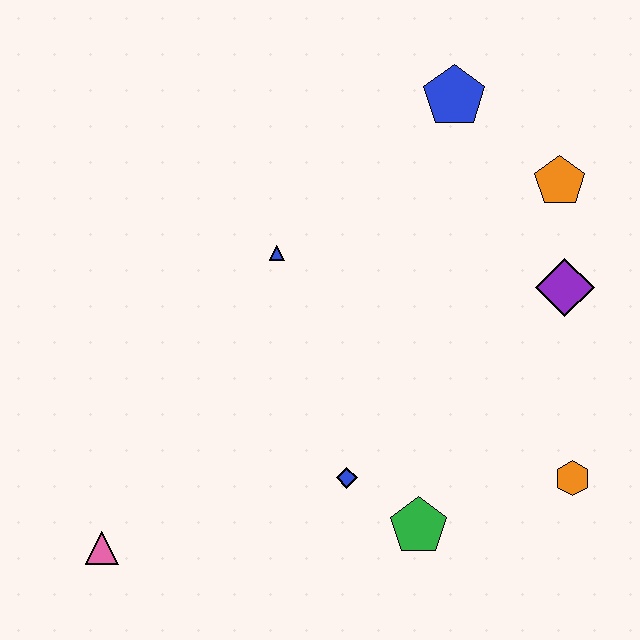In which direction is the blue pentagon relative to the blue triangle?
The blue pentagon is to the right of the blue triangle.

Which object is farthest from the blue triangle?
The orange hexagon is farthest from the blue triangle.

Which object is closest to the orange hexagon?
The green pentagon is closest to the orange hexagon.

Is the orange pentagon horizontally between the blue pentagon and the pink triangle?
No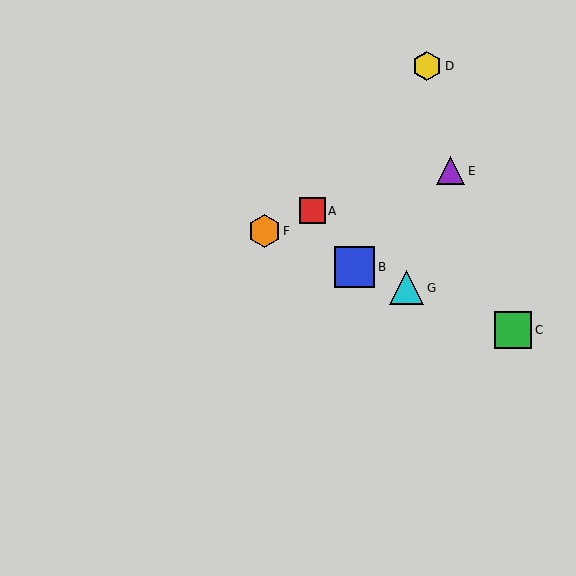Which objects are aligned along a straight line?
Objects B, C, F, G are aligned along a straight line.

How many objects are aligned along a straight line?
4 objects (B, C, F, G) are aligned along a straight line.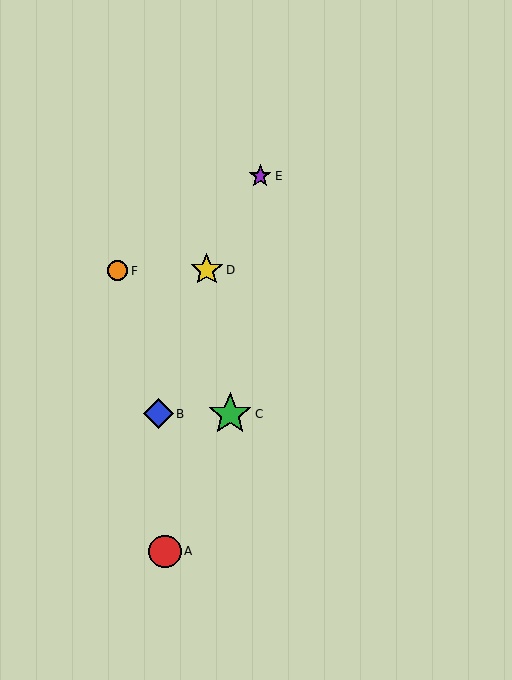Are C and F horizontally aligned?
No, C is at y≈414 and F is at y≈271.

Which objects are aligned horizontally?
Objects B, C are aligned horizontally.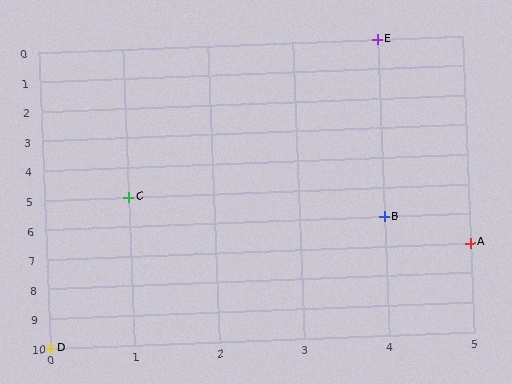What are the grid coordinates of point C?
Point C is at grid coordinates (1, 5).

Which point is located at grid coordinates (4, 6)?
Point B is at (4, 6).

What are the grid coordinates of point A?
Point A is at grid coordinates (5, 7).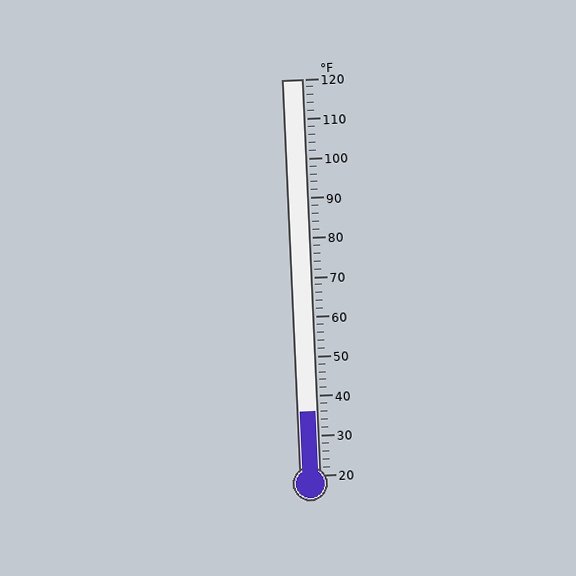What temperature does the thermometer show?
The thermometer shows approximately 36°F.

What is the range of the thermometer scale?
The thermometer scale ranges from 20°F to 120°F.